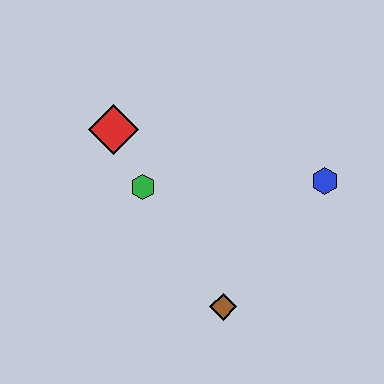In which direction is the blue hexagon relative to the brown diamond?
The blue hexagon is above the brown diamond.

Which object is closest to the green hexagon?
The red diamond is closest to the green hexagon.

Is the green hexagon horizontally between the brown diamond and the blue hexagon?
No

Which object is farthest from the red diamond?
The blue hexagon is farthest from the red diamond.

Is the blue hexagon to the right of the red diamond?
Yes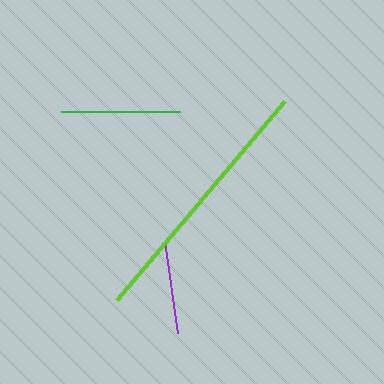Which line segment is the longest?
The lime line is the longest at approximately 260 pixels.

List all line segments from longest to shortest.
From longest to shortest: lime, green, purple.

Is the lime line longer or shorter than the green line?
The lime line is longer than the green line.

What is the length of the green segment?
The green segment is approximately 119 pixels long.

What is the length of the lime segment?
The lime segment is approximately 260 pixels long.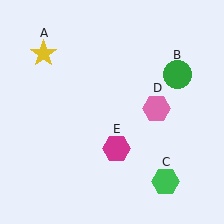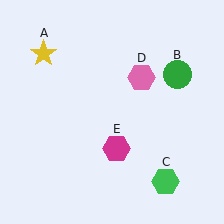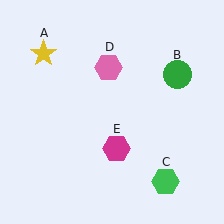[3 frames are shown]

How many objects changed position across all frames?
1 object changed position: pink hexagon (object D).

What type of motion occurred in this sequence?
The pink hexagon (object D) rotated counterclockwise around the center of the scene.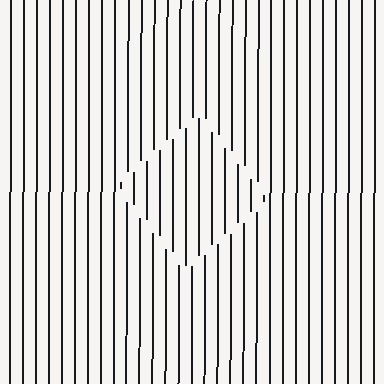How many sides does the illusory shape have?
4 sides — the line-ends trace a square.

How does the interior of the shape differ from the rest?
The interior of the shape contains the same grating, shifted by half a period — the contour is defined by the phase discontinuity where line-ends from the inner and outer gratings abut.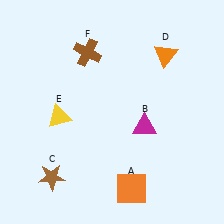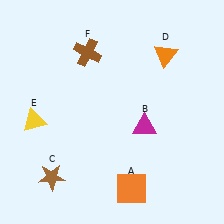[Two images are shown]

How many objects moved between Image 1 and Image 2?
1 object moved between the two images.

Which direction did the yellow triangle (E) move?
The yellow triangle (E) moved left.